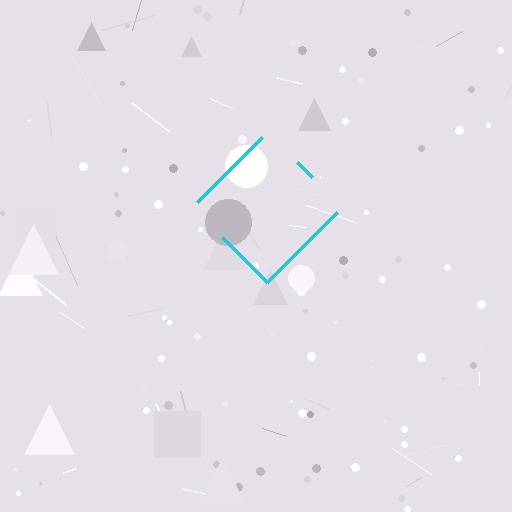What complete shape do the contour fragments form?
The contour fragments form a diamond.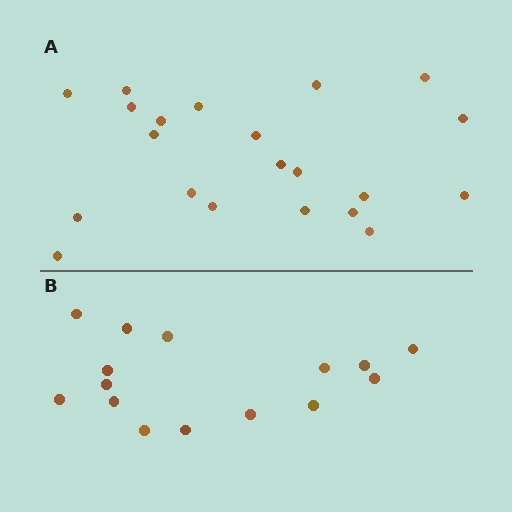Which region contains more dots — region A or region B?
Region A (the top region) has more dots.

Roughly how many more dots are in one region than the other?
Region A has about 6 more dots than region B.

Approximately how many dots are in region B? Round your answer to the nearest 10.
About 20 dots. (The exact count is 15, which rounds to 20.)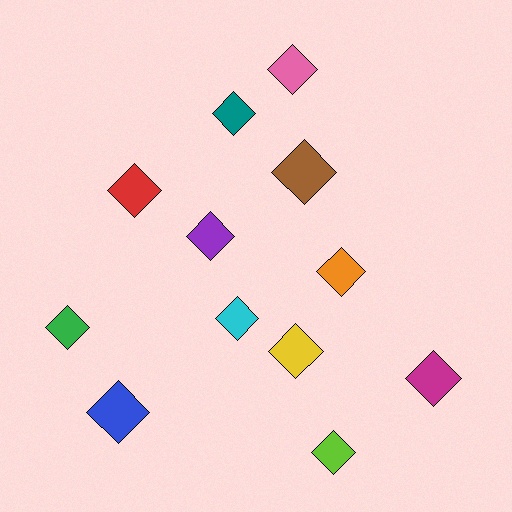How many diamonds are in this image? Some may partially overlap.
There are 12 diamonds.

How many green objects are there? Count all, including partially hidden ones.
There is 1 green object.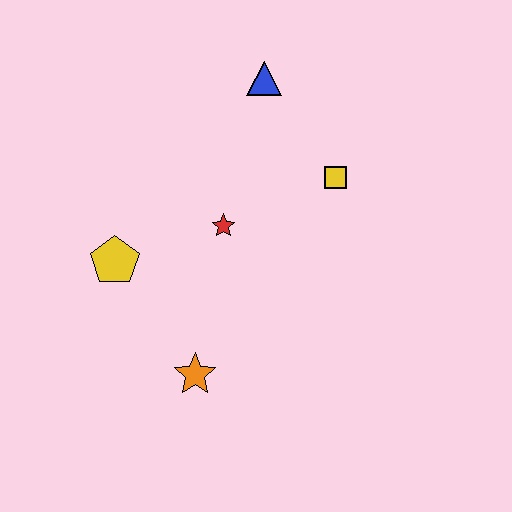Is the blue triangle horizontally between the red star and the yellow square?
Yes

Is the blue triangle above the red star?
Yes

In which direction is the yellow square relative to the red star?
The yellow square is to the right of the red star.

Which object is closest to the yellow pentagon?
The red star is closest to the yellow pentagon.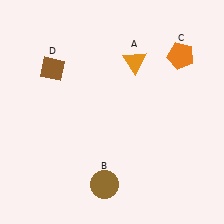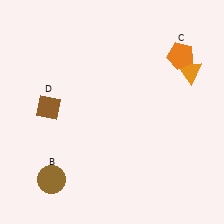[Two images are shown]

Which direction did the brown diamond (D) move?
The brown diamond (D) moved down.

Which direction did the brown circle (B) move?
The brown circle (B) moved left.